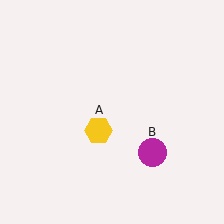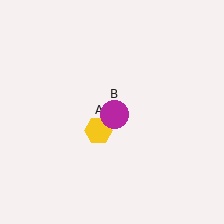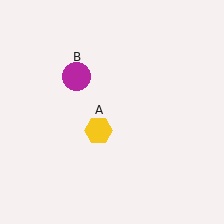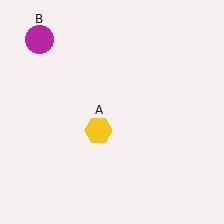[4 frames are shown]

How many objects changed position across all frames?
1 object changed position: magenta circle (object B).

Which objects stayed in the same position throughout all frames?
Yellow hexagon (object A) remained stationary.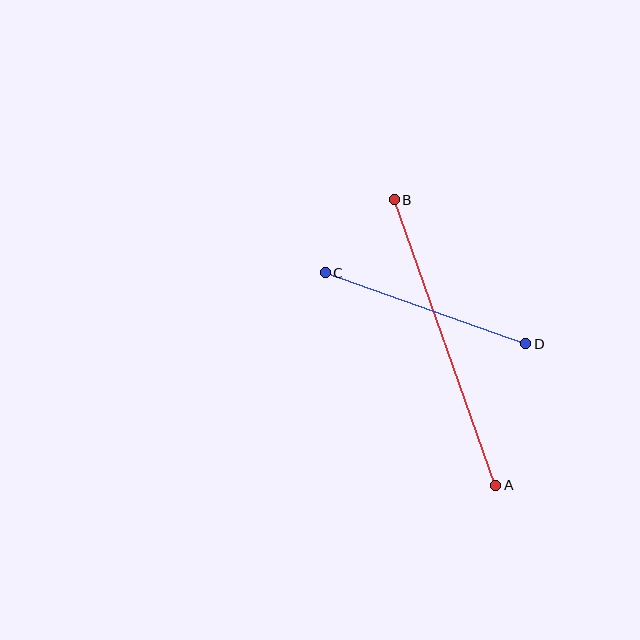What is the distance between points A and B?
The distance is approximately 303 pixels.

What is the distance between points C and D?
The distance is approximately 213 pixels.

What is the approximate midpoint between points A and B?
The midpoint is at approximately (445, 342) pixels.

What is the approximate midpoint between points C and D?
The midpoint is at approximately (425, 308) pixels.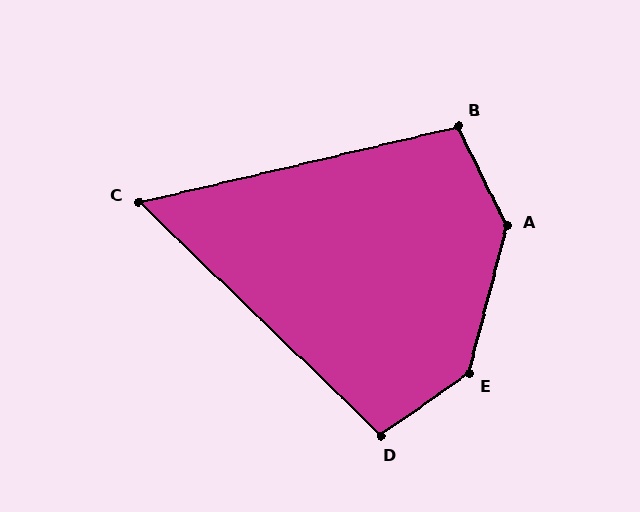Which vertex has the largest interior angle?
E, at approximately 140 degrees.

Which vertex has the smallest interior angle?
C, at approximately 57 degrees.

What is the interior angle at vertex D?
Approximately 101 degrees (obtuse).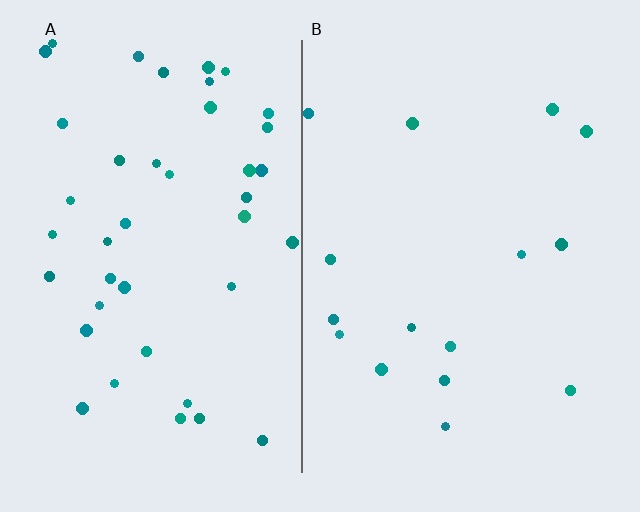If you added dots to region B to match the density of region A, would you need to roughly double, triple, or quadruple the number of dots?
Approximately triple.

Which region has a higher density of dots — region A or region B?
A (the left).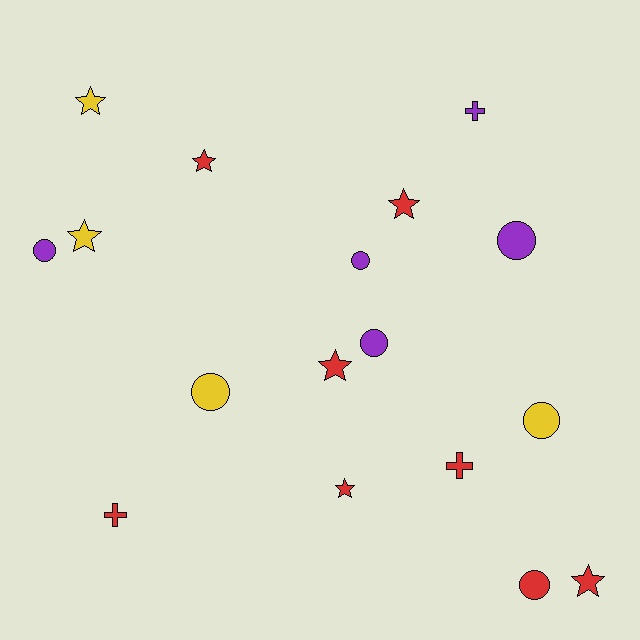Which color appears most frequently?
Red, with 8 objects.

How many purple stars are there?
There are no purple stars.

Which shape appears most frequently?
Circle, with 7 objects.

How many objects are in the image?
There are 17 objects.